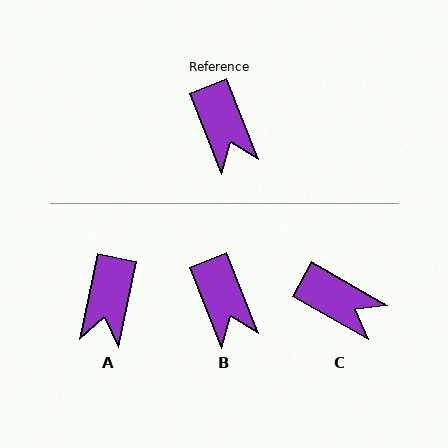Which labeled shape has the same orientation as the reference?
B.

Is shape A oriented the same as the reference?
No, it is off by about 34 degrees.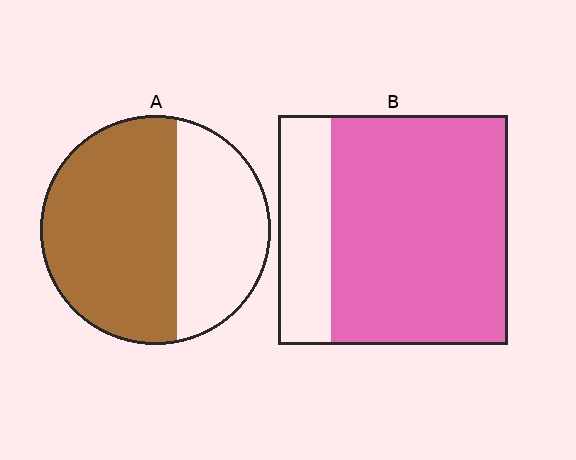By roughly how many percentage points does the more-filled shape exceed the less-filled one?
By roughly 15 percentage points (B over A).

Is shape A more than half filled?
Yes.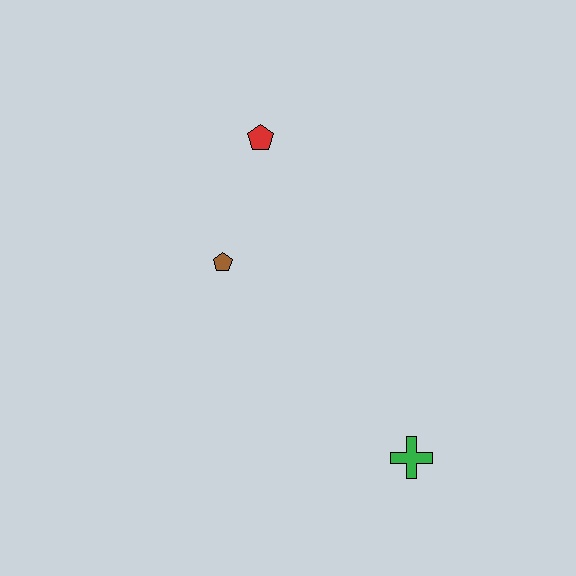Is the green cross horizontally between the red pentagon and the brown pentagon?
No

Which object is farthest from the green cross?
The red pentagon is farthest from the green cross.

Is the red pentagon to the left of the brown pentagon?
No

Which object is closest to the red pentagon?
The brown pentagon is closest to the red pentagon.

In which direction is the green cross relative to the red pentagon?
The green cross is below the red pentagon.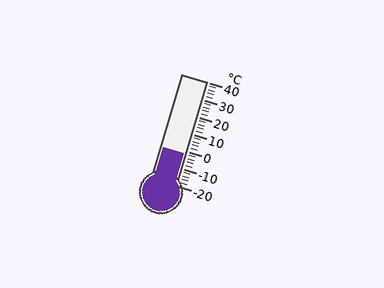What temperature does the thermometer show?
The thermometer shows approximately -2°C.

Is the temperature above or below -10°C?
The temperature is above -10°C.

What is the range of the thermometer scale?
The thermometer scale ranges from -20°C to 40°C.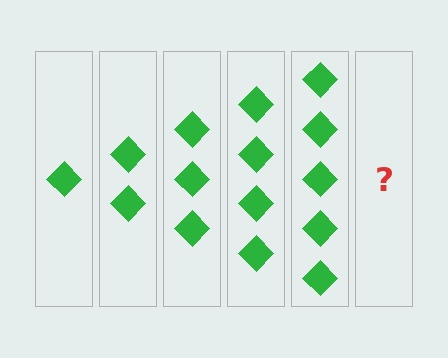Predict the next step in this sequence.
The next step is 6 diamonds.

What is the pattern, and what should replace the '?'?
The pattern is that each step adds one more diamond. The '?' should be 6 diamonds.